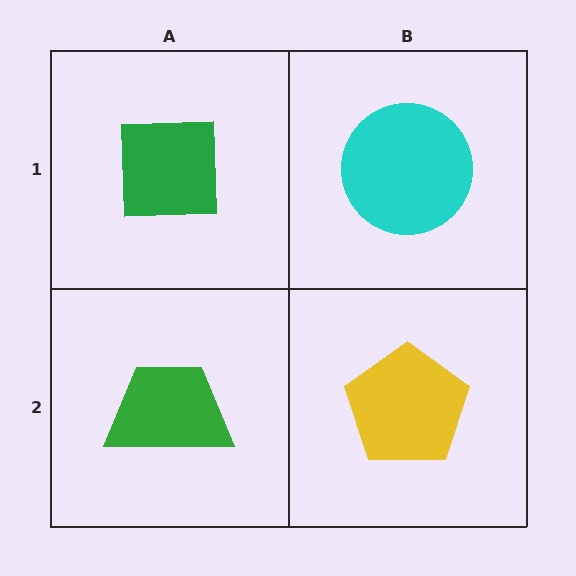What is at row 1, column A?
A green square.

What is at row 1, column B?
A cyan circle.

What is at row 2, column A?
A green trapezoid.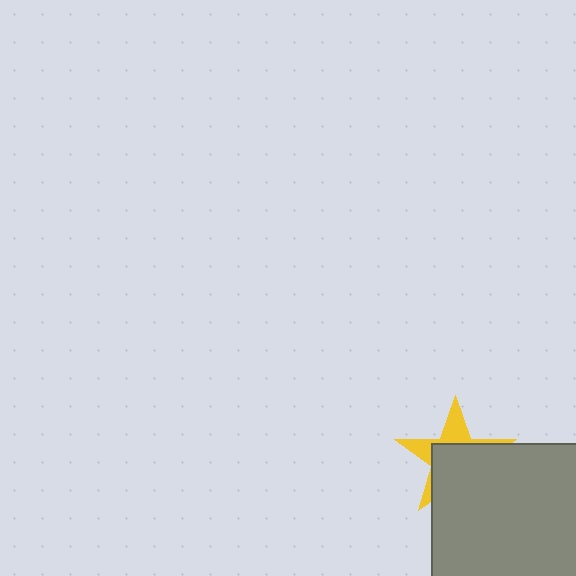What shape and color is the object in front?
The object in front is a gray square.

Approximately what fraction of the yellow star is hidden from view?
Roughly 62% of the yellow star is hidden behind the gray square.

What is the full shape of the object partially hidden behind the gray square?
The partially hidden object is a yellow star.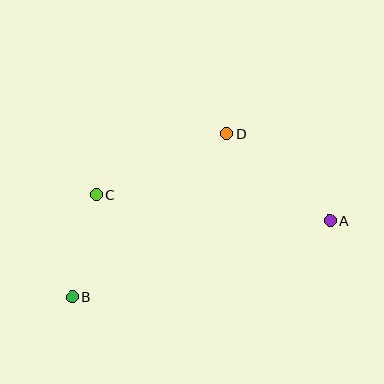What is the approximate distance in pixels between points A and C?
The distance between A and C is approximately 235 pixels.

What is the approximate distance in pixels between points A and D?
The distance between A and D is approximately 135 pixels.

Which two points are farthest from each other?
Points A and B are farthest from each other.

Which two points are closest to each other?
Points B and C are closest to each other.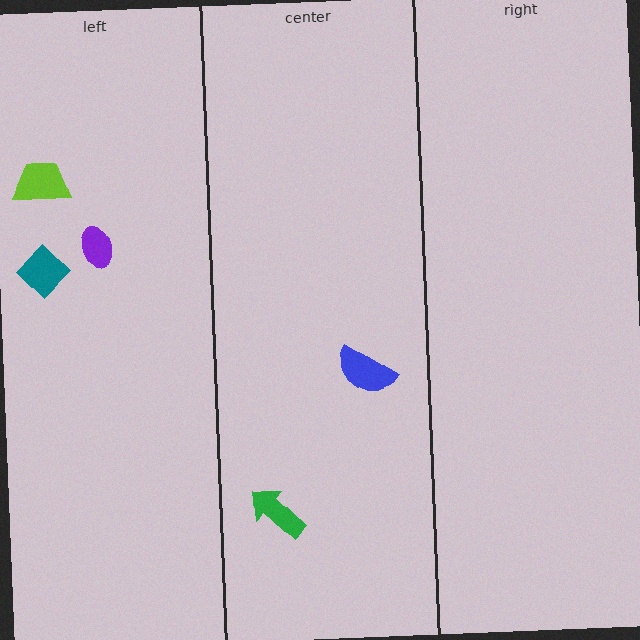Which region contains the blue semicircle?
The center region.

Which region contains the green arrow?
The center region.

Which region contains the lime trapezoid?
The left region.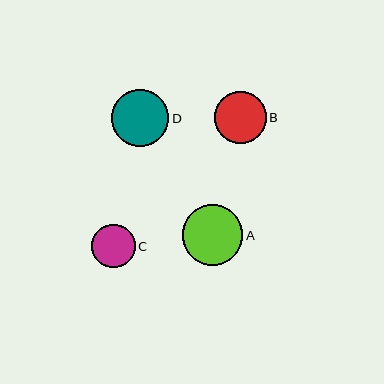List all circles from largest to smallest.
From largest to smallest: A, D, B, C.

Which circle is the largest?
Circle A is the largest with a size of approximately 61 pixels.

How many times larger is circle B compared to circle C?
Circle B is approximately 1.2 times the size of circle C.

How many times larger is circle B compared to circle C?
Circle B is approximately 1.2 times the size of circle C.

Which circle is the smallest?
Circle C is the smallest with a size of approximately 43 pixels.